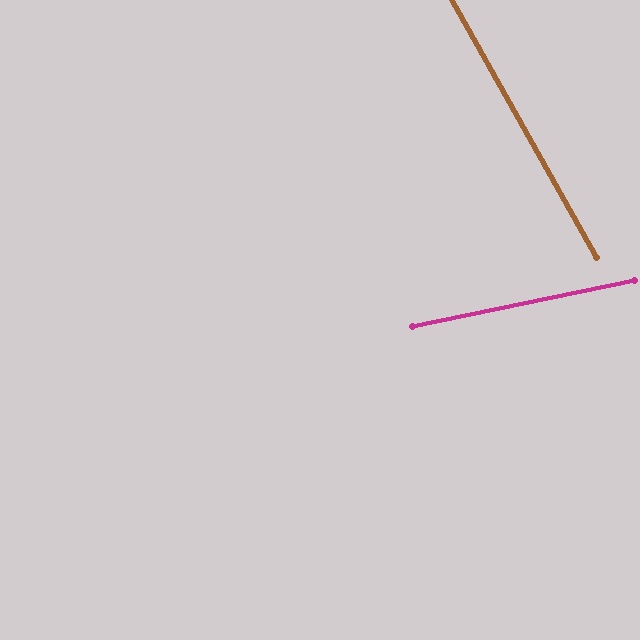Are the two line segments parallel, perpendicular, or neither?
Neither parallel nor perpendicular — they differ by about 73°.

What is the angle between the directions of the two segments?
Approximately 73 degrees.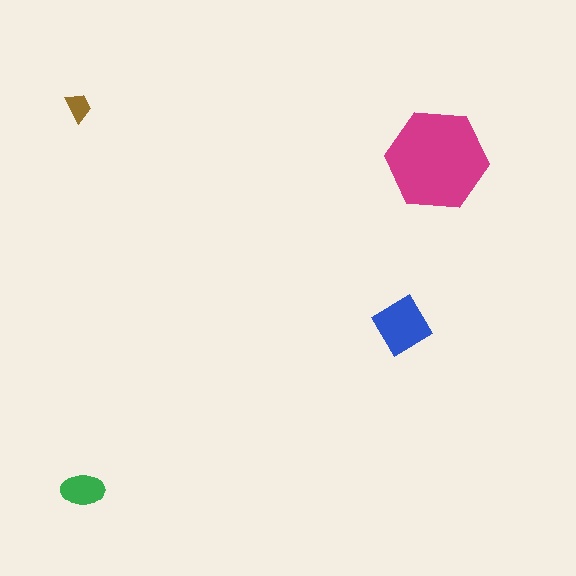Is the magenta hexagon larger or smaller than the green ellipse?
Larger.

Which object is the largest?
The magenta hexagon.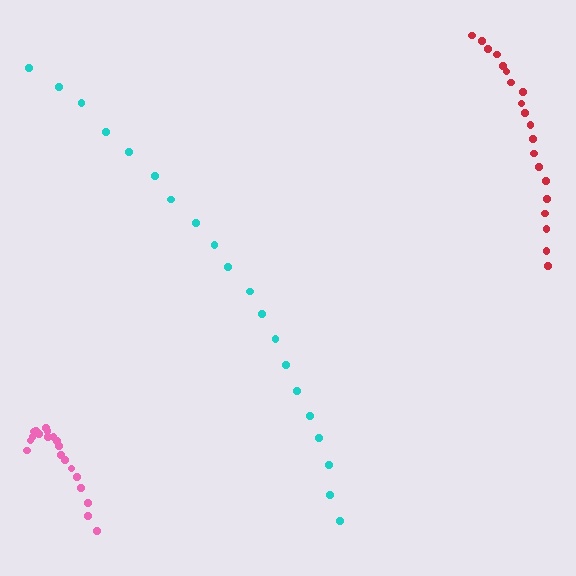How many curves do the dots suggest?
There are 3 distinct paths.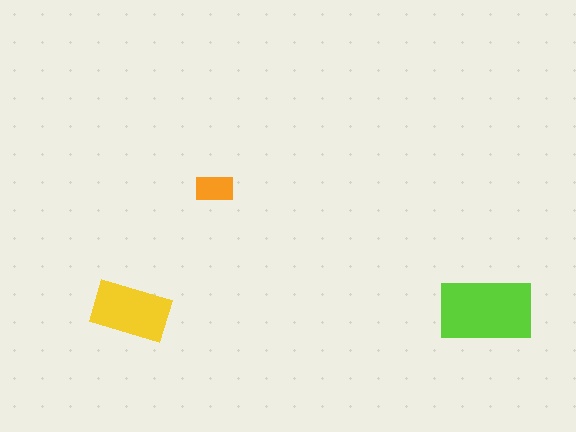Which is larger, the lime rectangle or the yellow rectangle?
The lime one.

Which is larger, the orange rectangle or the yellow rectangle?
The yellow one.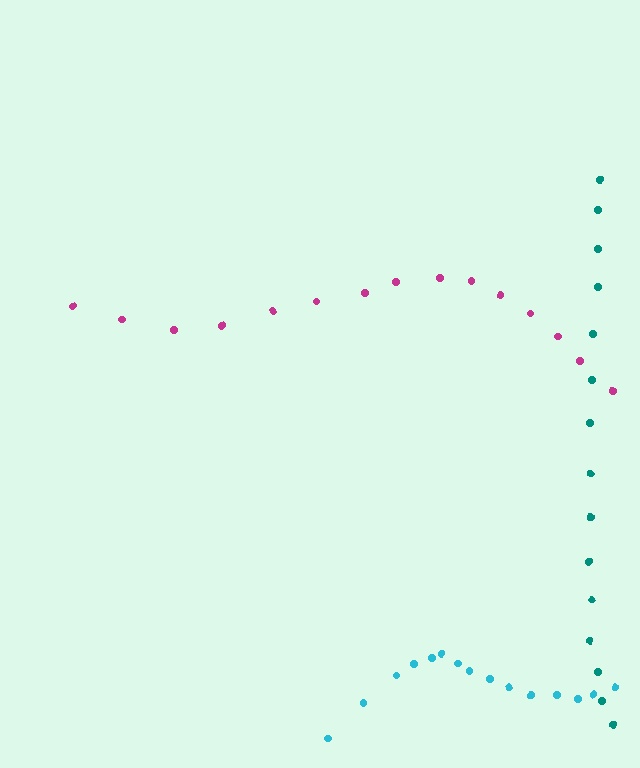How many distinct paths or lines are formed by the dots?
There are 3 distinct paths.